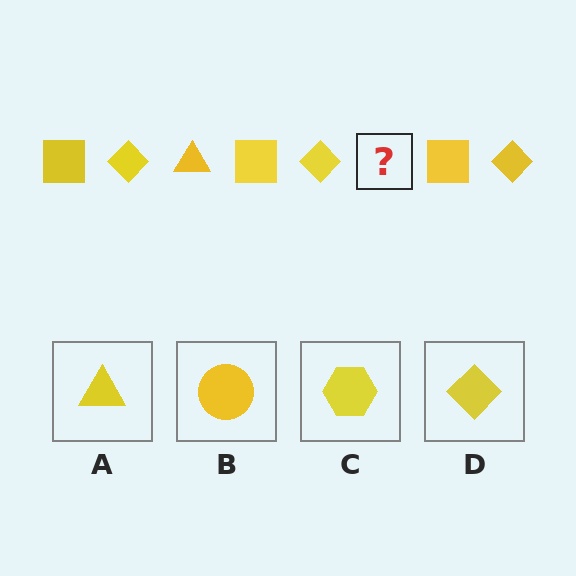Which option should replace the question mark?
Option A.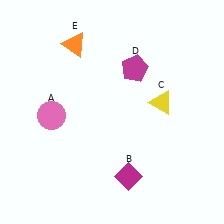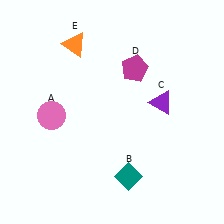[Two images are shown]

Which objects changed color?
B changed from magenta to teal. C changed from yellow to purple.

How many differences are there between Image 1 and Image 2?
There are 2 differences between the two images.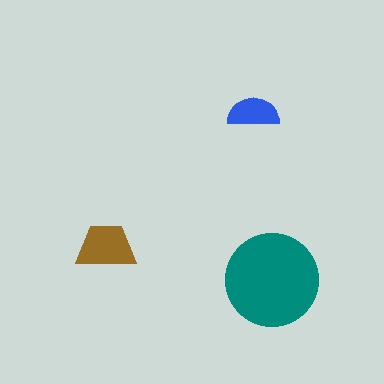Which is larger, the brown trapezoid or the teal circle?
The teal circle.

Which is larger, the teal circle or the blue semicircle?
The teal circle.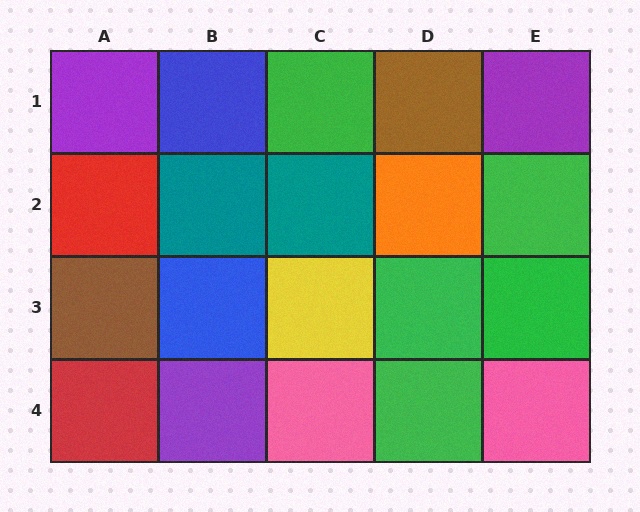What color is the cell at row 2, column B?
Teal.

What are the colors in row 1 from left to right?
Purple, blue, green, brown, purple.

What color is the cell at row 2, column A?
Red.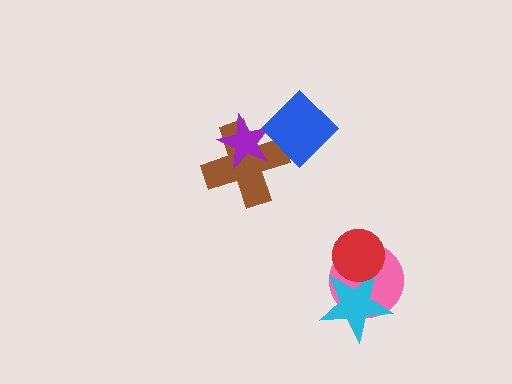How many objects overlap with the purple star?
2 objects overlap with the purple star.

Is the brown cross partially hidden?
Yes, it is partially covered by another shape.